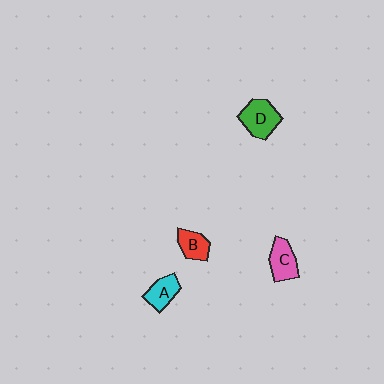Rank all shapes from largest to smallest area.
From largest to smallest: D (green), C (pink), A (cyan), B (red).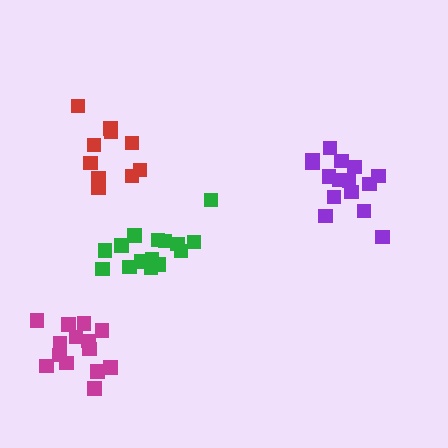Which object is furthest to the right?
The purple cluster is rightmost.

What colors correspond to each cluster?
The clusters are colored: red, purple, magenta, green.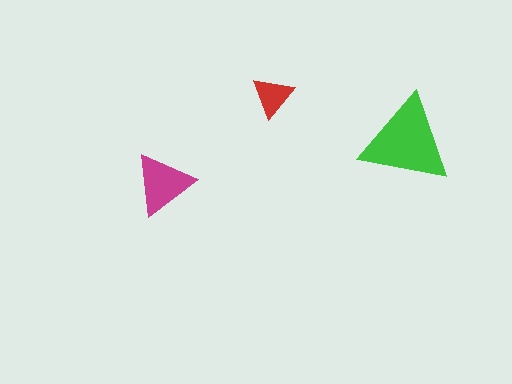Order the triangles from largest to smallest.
the green one, the magenta one, the red one.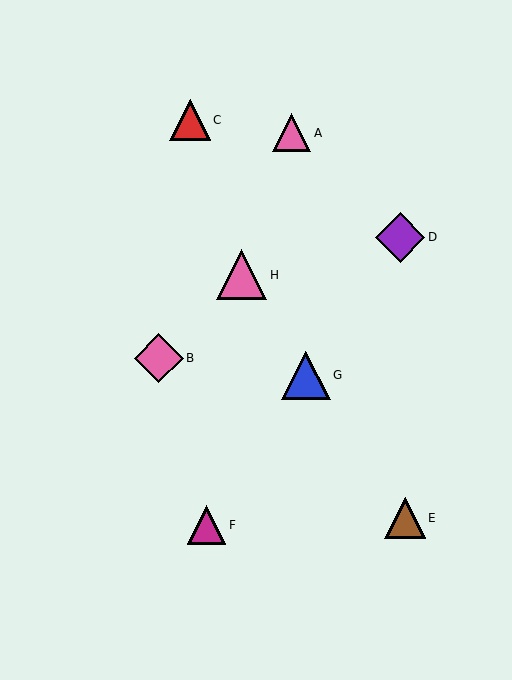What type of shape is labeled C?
Shape C is a red triangle.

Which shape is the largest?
The pink triangle (labeled H) is the largest.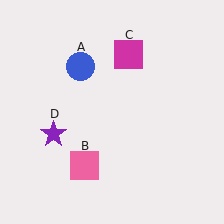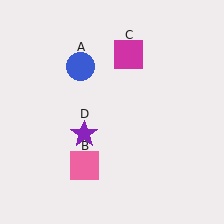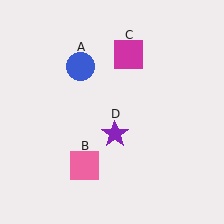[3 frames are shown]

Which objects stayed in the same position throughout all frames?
Blue circle (object A) and pink square (object B) and magenta square (object C) remained stationary.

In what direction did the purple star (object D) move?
The purple star (object D) moved right.